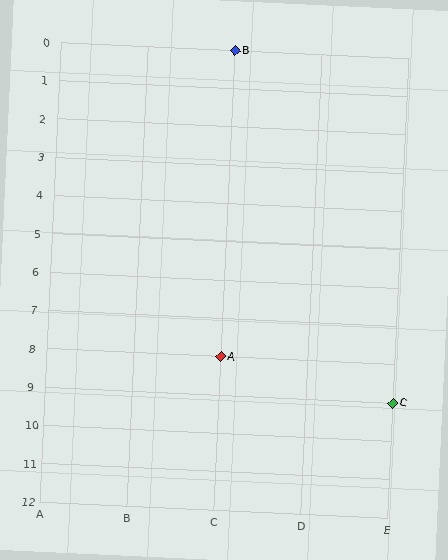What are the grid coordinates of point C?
Point C is at grid coordinates (E, 9).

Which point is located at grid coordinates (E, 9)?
Point C is at (E, 9).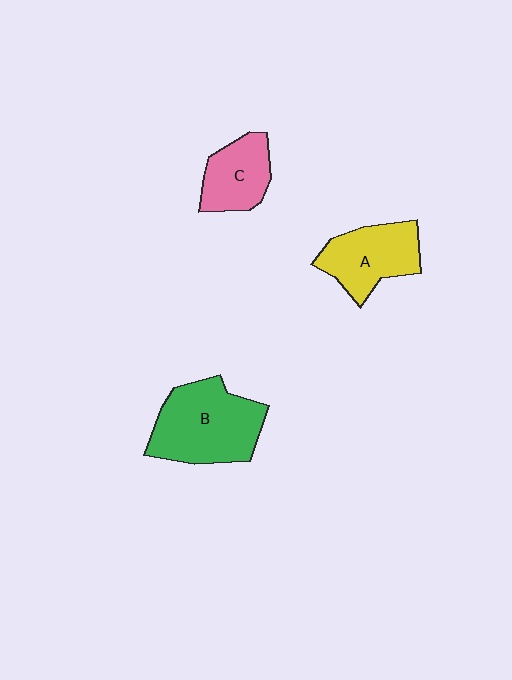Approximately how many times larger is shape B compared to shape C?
Approximately 1.7 times.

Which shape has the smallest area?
Shape C (pink).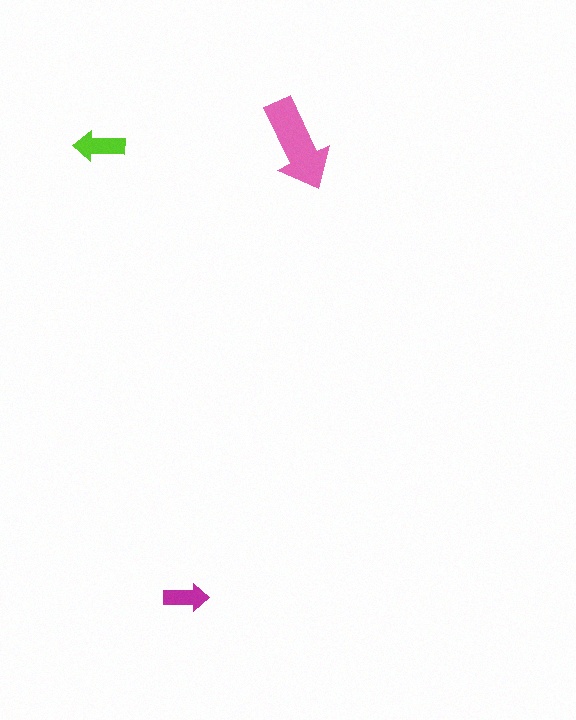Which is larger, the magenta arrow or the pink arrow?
The pink one.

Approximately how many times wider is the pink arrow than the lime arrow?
About 2 times wider.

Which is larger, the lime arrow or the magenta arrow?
The lime one.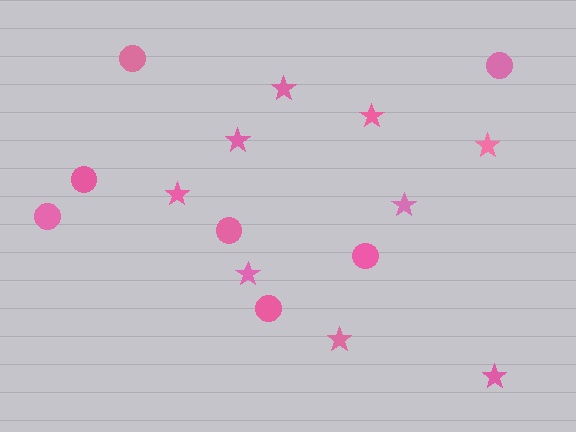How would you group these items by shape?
There are 2 groups: one group of circles (7) and one group of stars (9).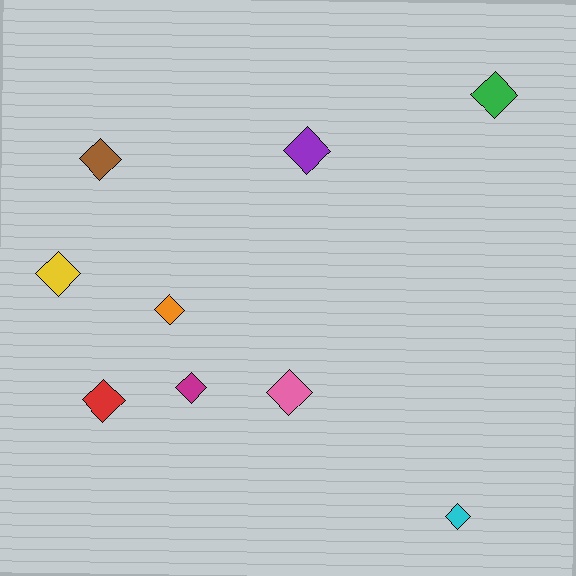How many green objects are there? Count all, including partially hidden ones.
There is 1 green object.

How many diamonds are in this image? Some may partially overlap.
There are 9 diamonds.